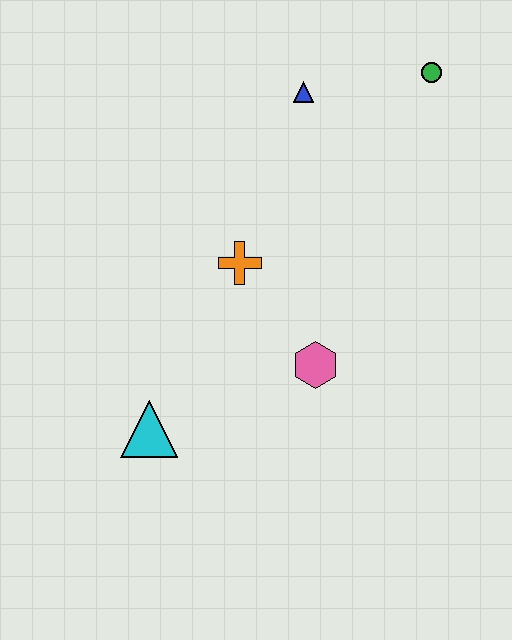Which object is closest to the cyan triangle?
The pink hexagon is closest to the cyan triangle.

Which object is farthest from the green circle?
The cyan triangle is farthest from the green circle.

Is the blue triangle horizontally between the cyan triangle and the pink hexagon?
Yes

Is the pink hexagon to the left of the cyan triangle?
No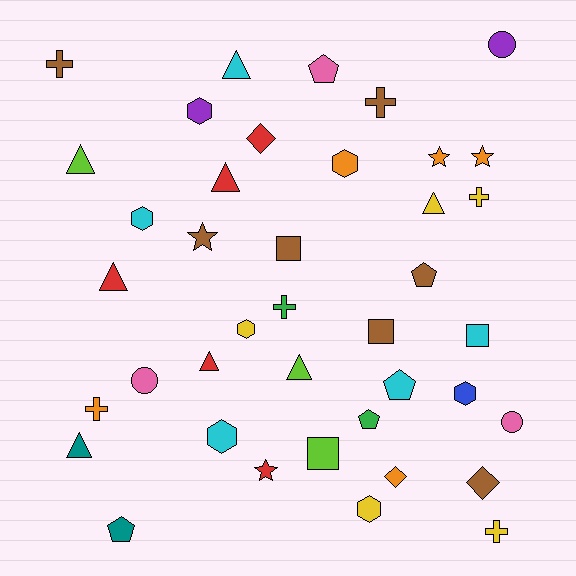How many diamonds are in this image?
There are 3 diamonds.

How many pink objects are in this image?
There are 3 pink objects.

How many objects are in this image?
There are 40 objects.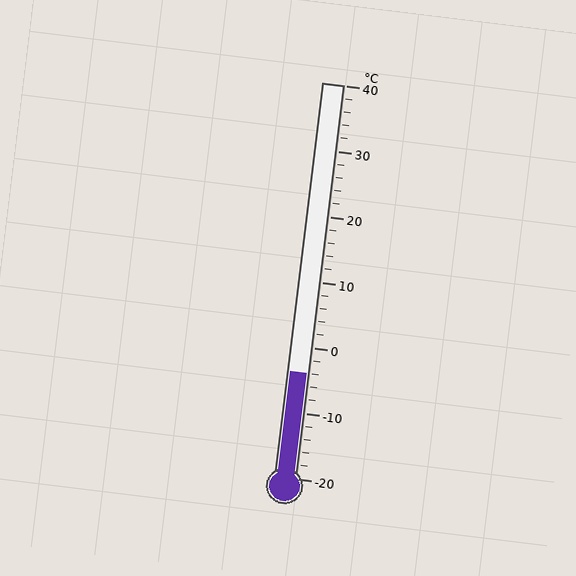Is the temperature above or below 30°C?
The temperature is below 30°C.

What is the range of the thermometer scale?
The thermometer scale ranges from -20°C to 40°C.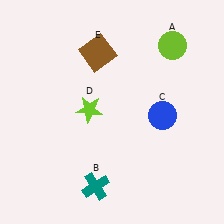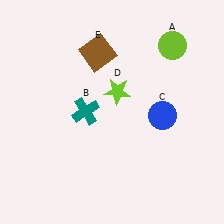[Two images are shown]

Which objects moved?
The objects that moved are: the teal cross (B), the lime star (D).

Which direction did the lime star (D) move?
The lime star (D) moved right.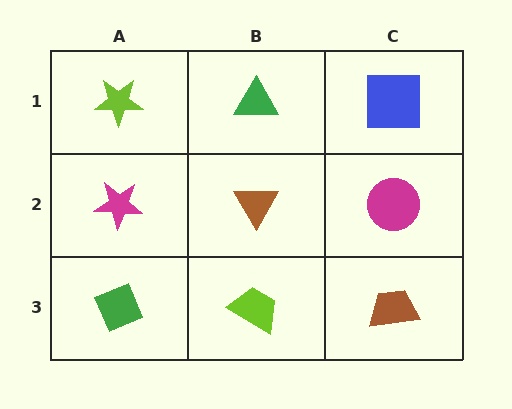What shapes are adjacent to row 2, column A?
A lime star (row 1, column A), a green diamond (row 3, column A), a brown triangle (row 2, column B).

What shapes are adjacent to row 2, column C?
A blue square (row 1, column C), a brown trapezoid (row 3, column C), a brown triangle (row 2, column B).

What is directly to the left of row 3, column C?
A lime trapezoid.